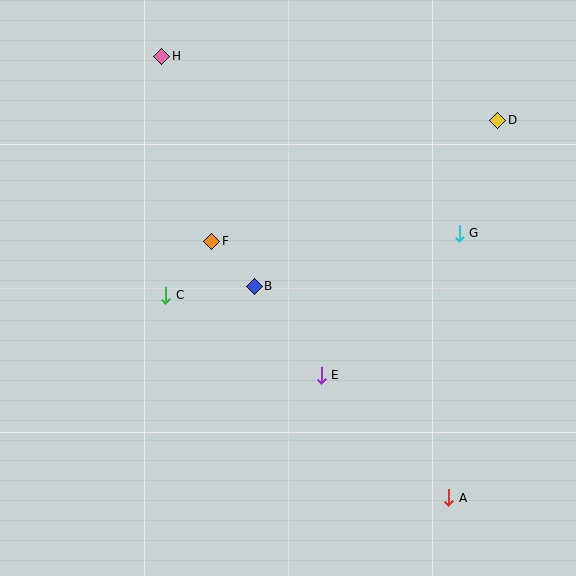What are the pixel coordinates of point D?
Point D is at (498, 120).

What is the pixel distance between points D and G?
The distance between D and G is 119 pixels.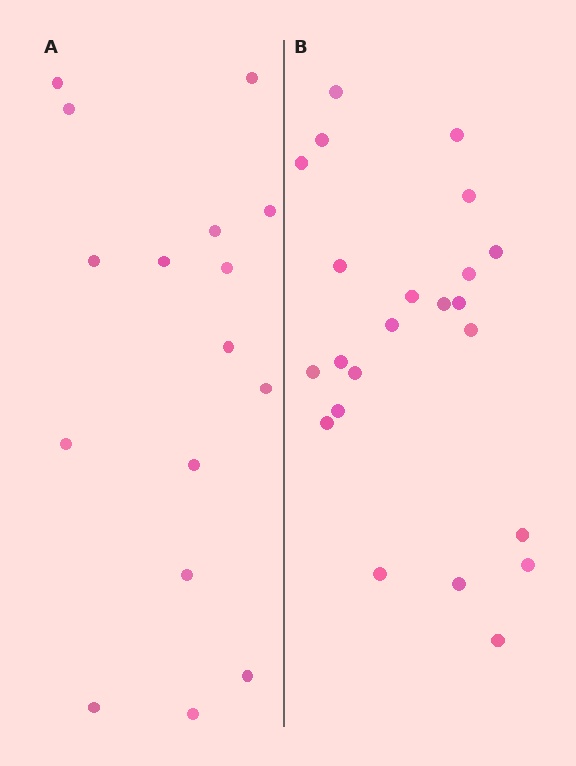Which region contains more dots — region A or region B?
Region B (the right region) has more dots.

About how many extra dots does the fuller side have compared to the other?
Region B has roughly 8 or so more dots than region A.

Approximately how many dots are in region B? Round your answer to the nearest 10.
About 20 dots. (The exact count is 23, which rounds to 20.)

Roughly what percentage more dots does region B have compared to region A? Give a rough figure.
About 45% more.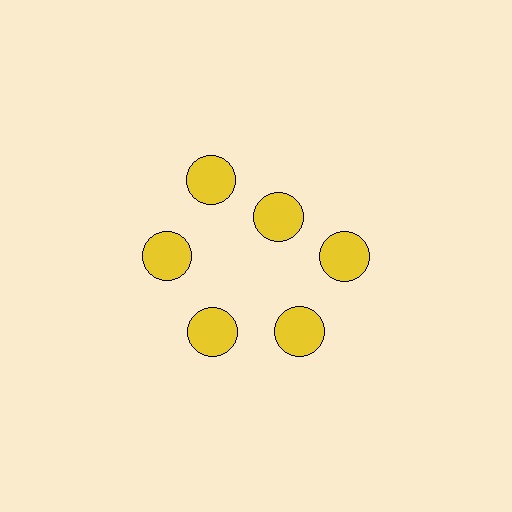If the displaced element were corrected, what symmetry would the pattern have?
It would have 6-fold rotational symmetry — the pattern would map onto itself every 60 degrees.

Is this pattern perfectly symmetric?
No. The 6 yellow circles are arranged in a ring, but one element near the 1 o'clock position is pulled inward toward the center, breaking the 6-fold rotational symmetry.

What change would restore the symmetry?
The symmetry would be restored by moving it outward, back onto the ring so that all 6 circles sit at equal angles and equal distance from the center.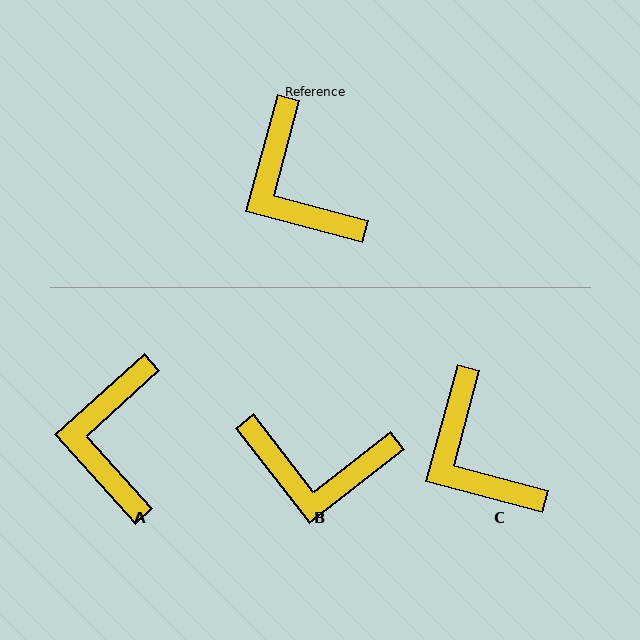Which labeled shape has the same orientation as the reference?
C.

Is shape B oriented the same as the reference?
No, it is off by about 53 degrees.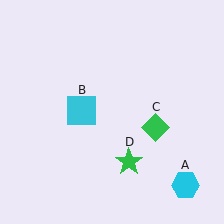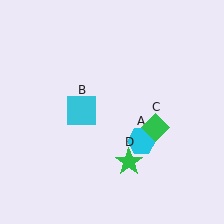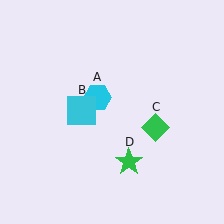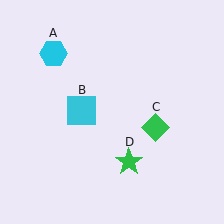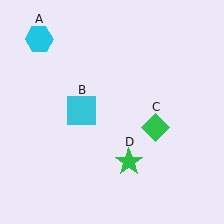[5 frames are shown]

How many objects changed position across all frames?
1 object changed position: cyan hexagon (object A).